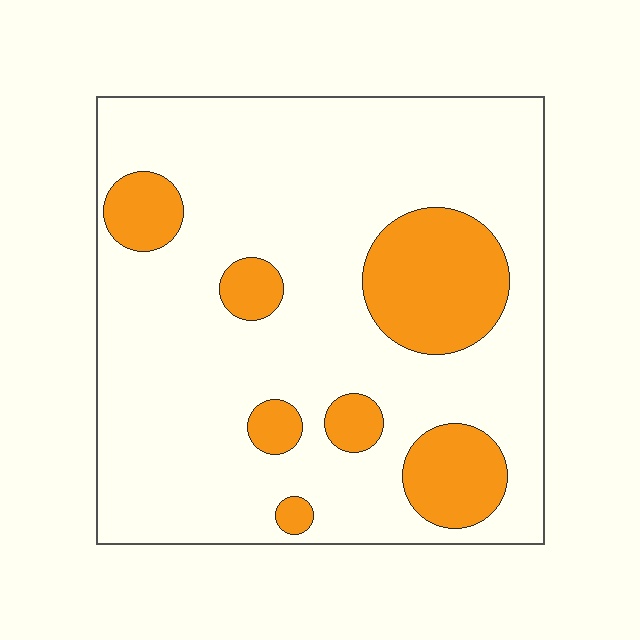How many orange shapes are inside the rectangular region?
7.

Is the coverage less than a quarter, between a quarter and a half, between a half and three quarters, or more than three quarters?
Less than a quarter.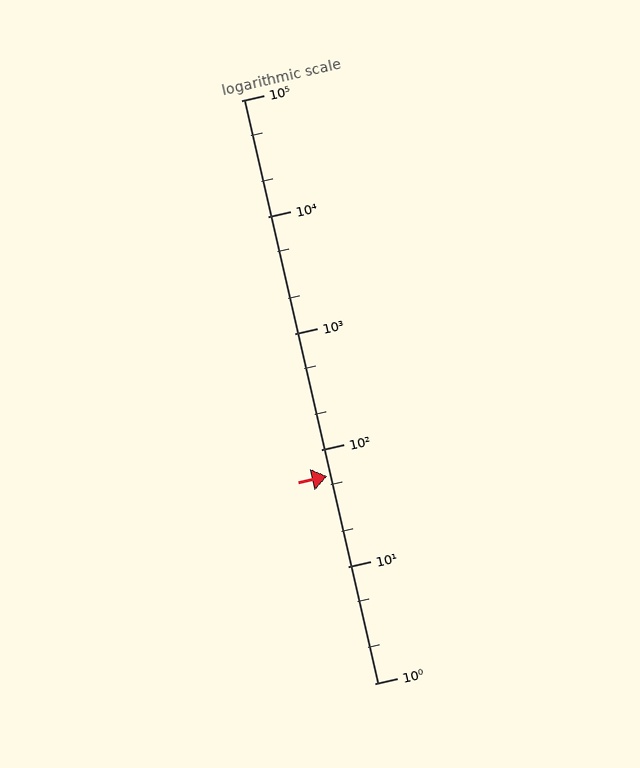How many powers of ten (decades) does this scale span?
The scale spans 5 decades, from 1 to 100000.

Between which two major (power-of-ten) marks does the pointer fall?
The pointer is between 10 and 100.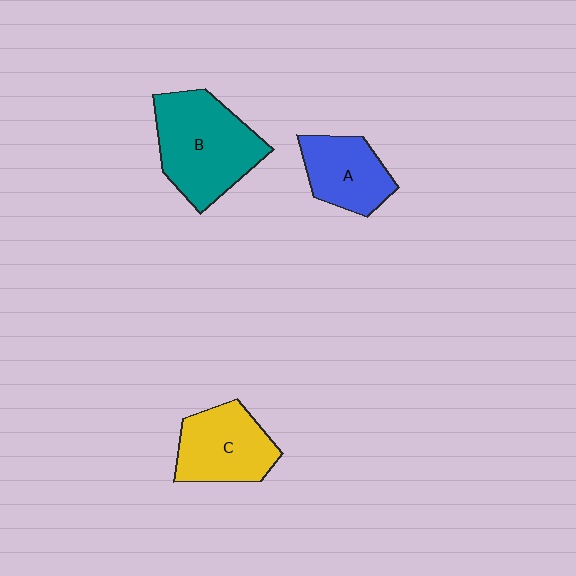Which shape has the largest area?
Shape B (teal).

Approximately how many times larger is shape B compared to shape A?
Approximately 1.6 times.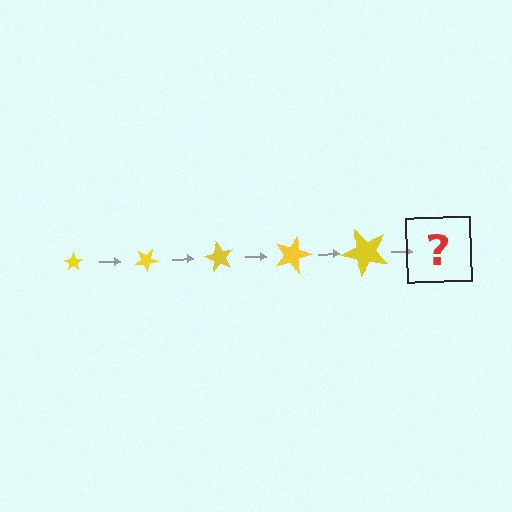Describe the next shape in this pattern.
It should be a star, larger than the previous one and rotated 150 degrees from the start.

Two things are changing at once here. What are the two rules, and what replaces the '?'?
The two rules are that the star grows larger each step and it rotates 30 degrees each step. The '?' should be a star, larger than the previous one and rotated 150 degrees from the start.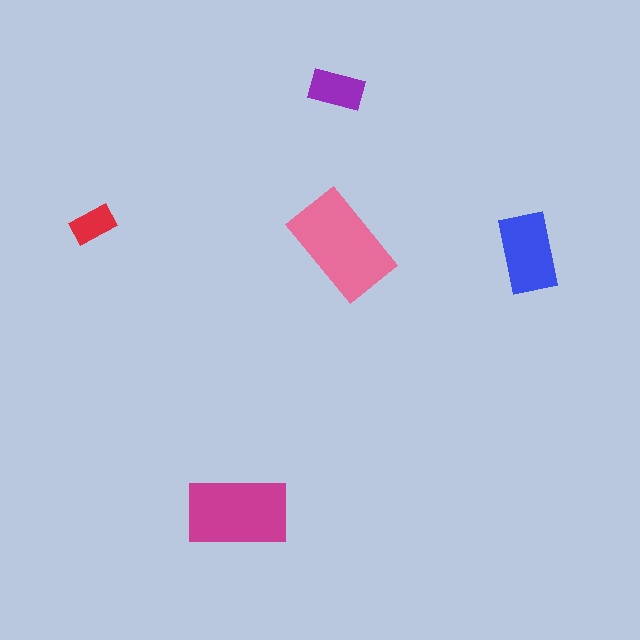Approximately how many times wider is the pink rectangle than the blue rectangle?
About 1.5 times wider.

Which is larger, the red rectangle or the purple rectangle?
The purple one.